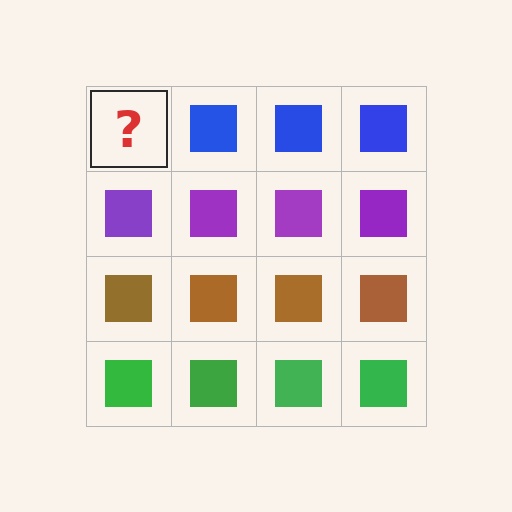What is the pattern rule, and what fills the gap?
The rule is that each row has a consistent color. The gap should be filled with a blue square.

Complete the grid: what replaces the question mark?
The question mark should be replaced with a blue square.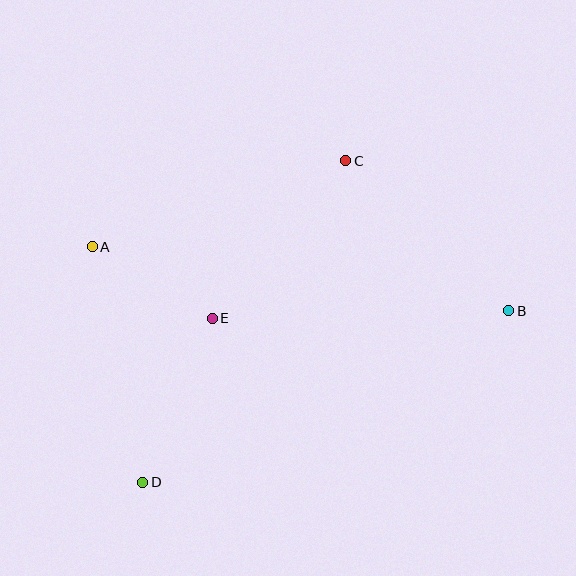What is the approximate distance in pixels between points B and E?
The distance between B and E is approximately 297 pixels.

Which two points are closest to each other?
Points A and E are closest to each other.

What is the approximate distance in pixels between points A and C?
The distance between A and C is approximately 268 pixels.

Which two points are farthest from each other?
Points A and B are farthest from each other.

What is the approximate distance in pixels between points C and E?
The distance between C and E is approximately 206 pixels.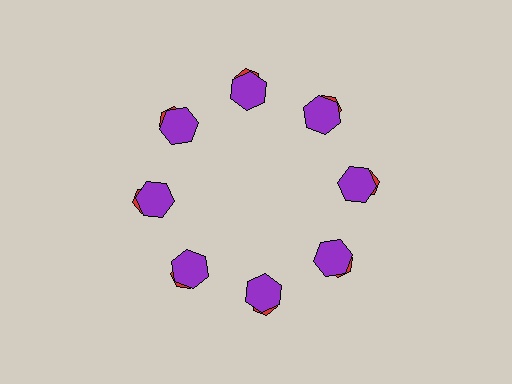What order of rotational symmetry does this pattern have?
This pattern has 8-fold rotational symmetry.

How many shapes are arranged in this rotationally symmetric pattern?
There are 16 shapes, arranged in 8 groups of 2.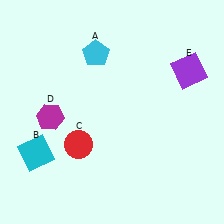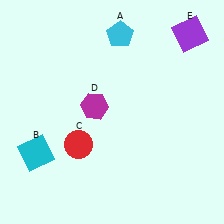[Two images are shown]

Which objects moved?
The objects that moved are: the cyan pentagon (A), the magenta hexagon (D), the purple square (E).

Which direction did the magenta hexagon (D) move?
The magenta hexagon (D) moved right.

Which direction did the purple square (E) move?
The purple square (E) moved up.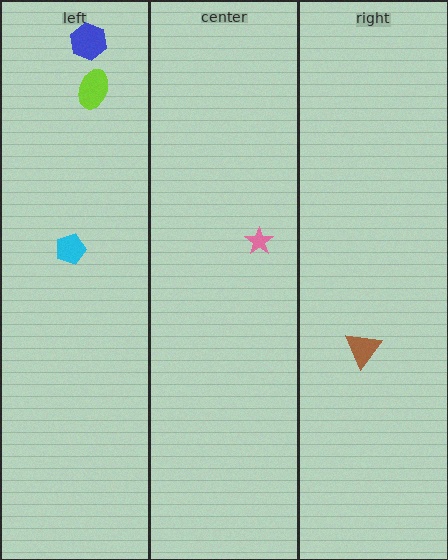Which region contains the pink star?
The center region.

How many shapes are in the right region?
1.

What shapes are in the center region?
The pink star.